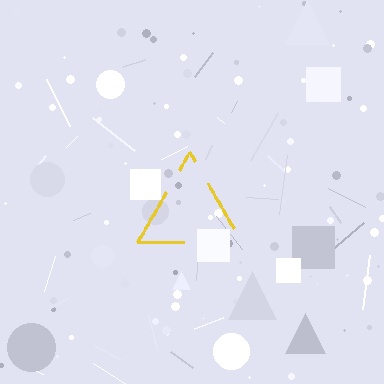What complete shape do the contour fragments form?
The contour fragments form a triangle.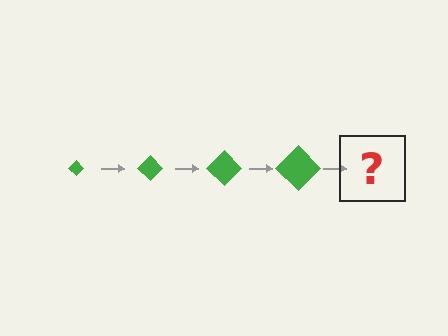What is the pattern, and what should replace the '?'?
The pattern is that the diamond gets progressively larger each step. The '?' should be a green diamond, larger than the previous one.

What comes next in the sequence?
The next element should be a green diamond, larger than the previous one.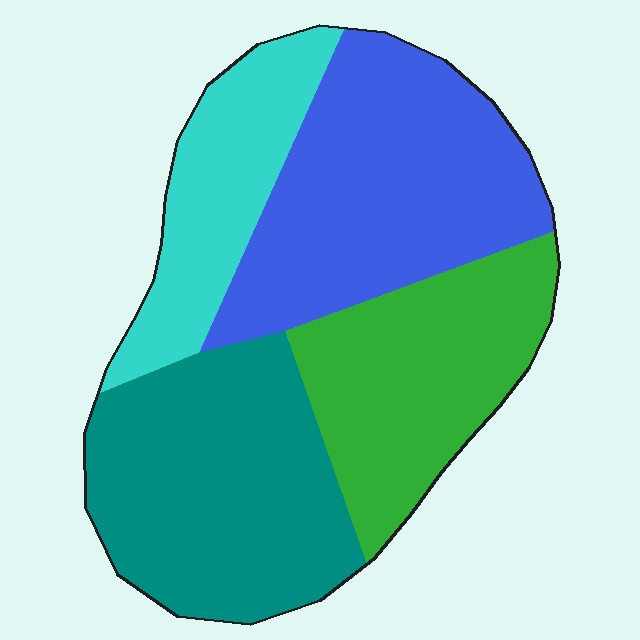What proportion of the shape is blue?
Blue takes up about one third (1/3) of the shape.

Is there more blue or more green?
Blue.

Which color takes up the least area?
Cyan, at roughly 15%.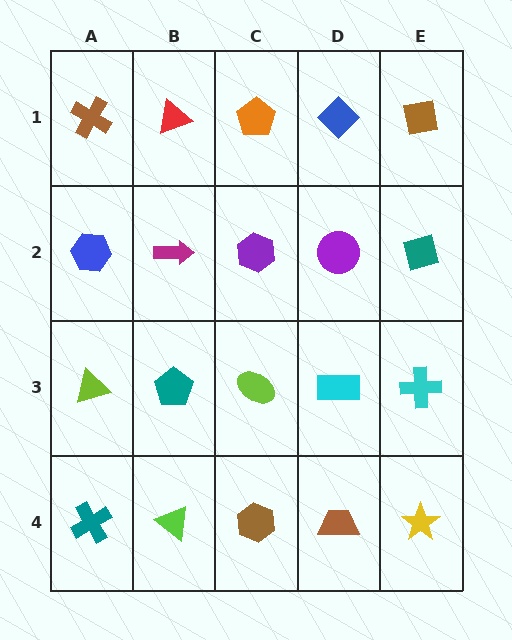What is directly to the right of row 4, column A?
A lime triangle.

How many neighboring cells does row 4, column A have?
2.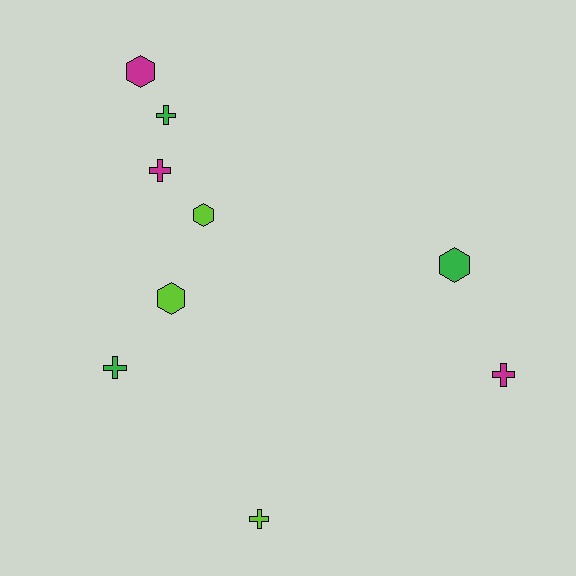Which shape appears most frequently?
Cross, with 5 objects.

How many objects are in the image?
There are 9 objects.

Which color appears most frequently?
Lime, with 3 objects.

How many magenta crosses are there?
There are 2 magenta crosses.